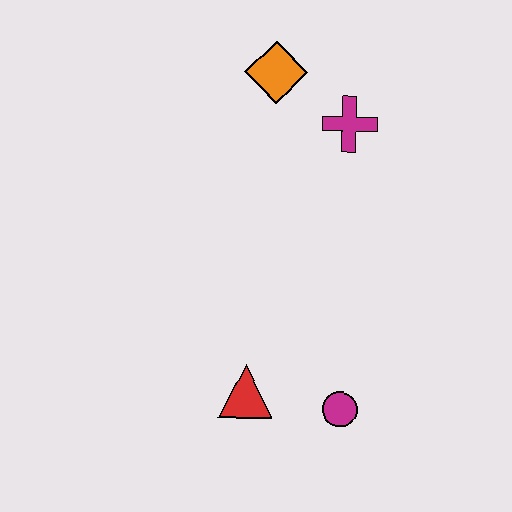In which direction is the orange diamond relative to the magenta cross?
The orange diamond is to the left of the magenta cross.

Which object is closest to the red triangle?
The magenta circle is closest to the red triangle.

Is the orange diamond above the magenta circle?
Yes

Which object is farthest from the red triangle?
The orange diamond is farthest from the red triangle.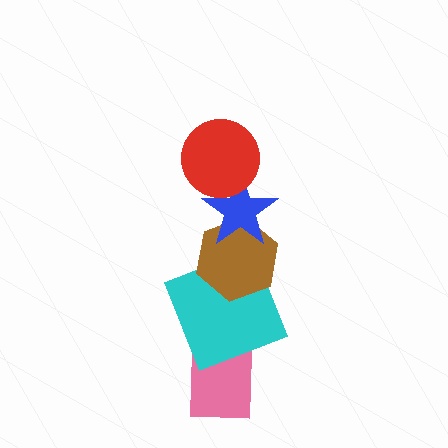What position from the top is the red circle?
The red circle is 1st from the top.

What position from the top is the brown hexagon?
The brown hexagon is 3rd from the top.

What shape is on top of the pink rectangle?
The cyan square is on top of the pink rectangle.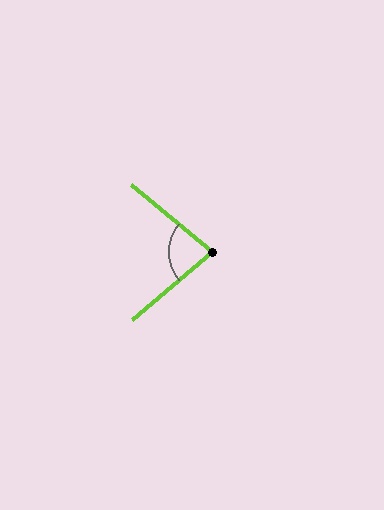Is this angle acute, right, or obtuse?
It is acute.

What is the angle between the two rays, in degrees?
Approximately 80 degrees.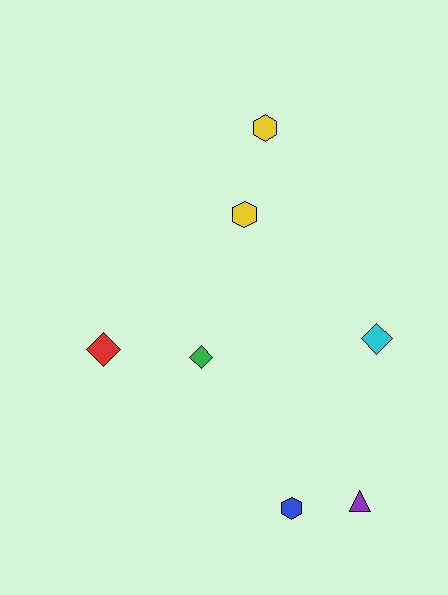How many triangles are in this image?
There is 1 triangle.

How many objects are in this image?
There are 7 objects.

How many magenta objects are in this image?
There are no magenta objects.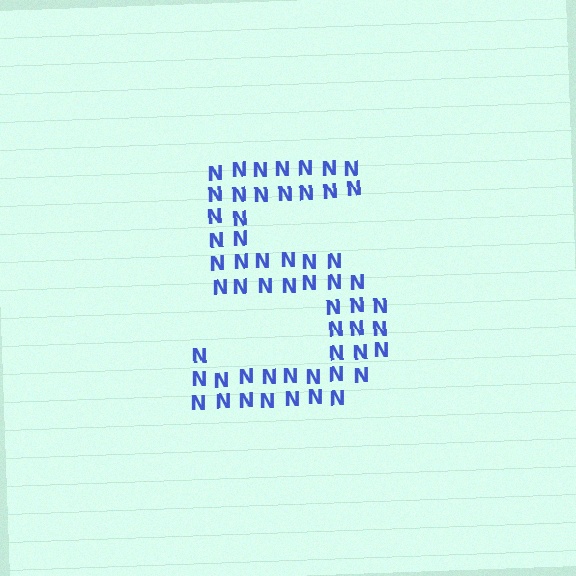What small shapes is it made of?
It is made of small letter N's.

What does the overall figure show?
The overall figure shows the digit 5.